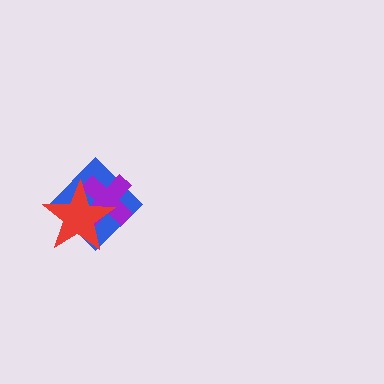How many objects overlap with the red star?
2 objects overlap with the red star.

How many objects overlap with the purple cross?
2 objects overlap with the purple cross.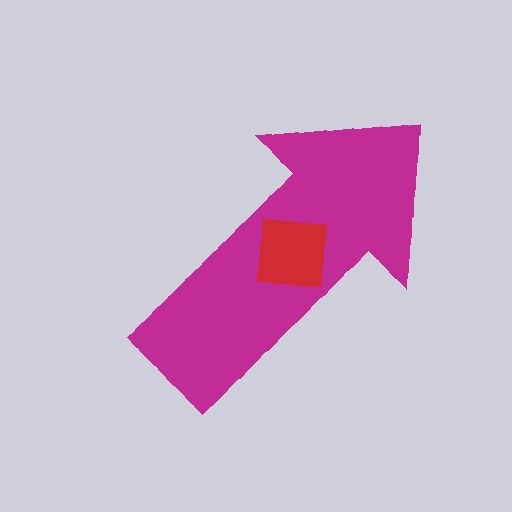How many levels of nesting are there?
2.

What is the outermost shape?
The magenta arrow.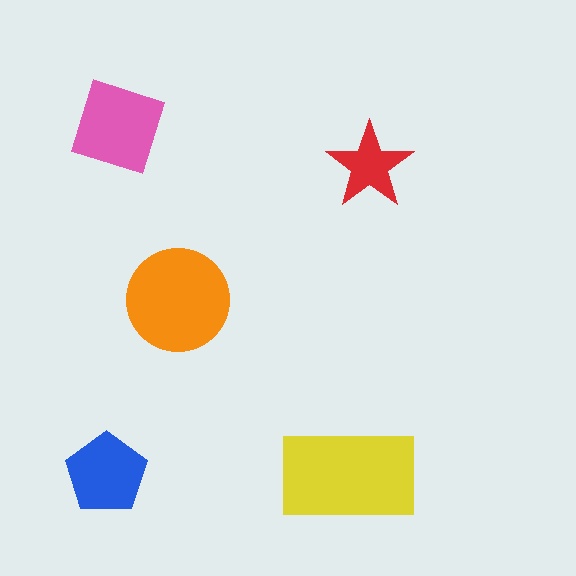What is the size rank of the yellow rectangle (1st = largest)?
1st.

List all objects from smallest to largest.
The red star, the blue pentagon, the pink diamond, the orange circle, the yellow rectangle.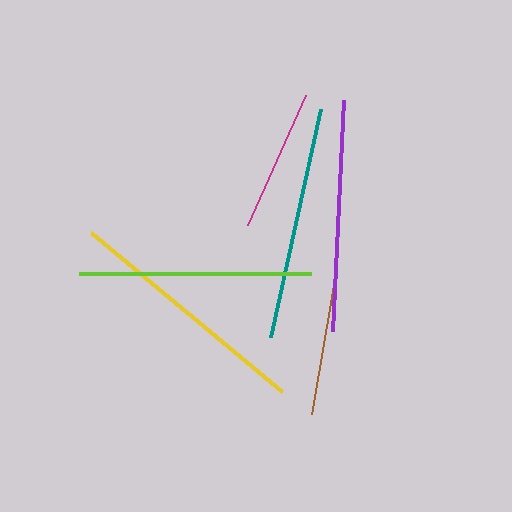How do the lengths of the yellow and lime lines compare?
The yellow and lime lines are approximately the same length.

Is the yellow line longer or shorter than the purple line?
The yellow line is longer than the purple line.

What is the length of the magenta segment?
The magenta segment is approximately 142 pixels long.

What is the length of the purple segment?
The purple segment is approximately 231 pixels long.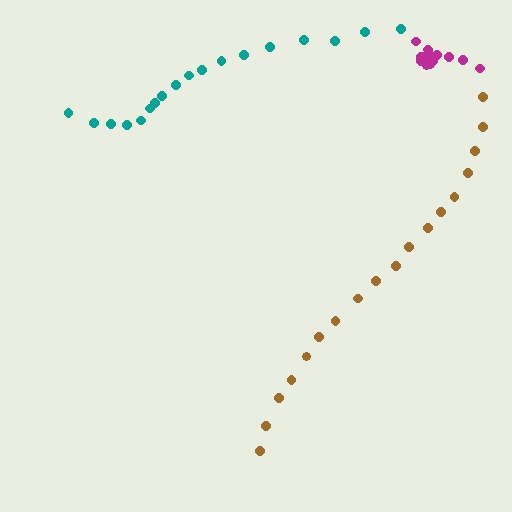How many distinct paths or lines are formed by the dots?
There are 3 distinct paths.